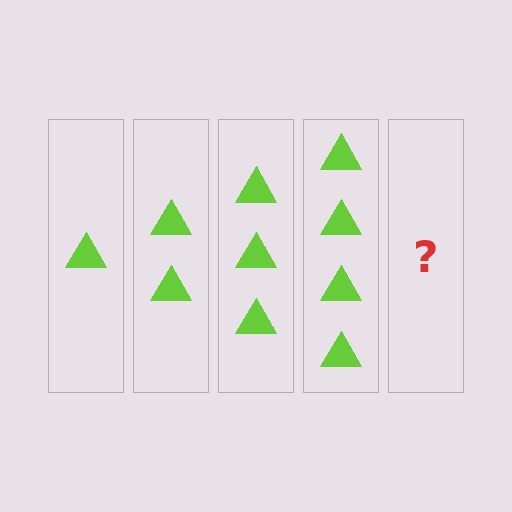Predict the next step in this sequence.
The next step is 5 triangles.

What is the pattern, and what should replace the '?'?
The pattern is that each step adds one more triangle. The '?' should be 5 triangles.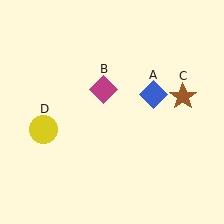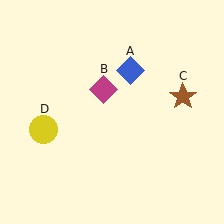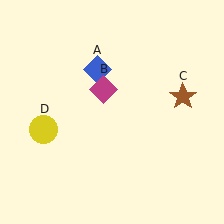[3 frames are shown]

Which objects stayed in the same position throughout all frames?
Magenta diamond (object B) and brown star (object C) and yellow circle (object D) remained stationary.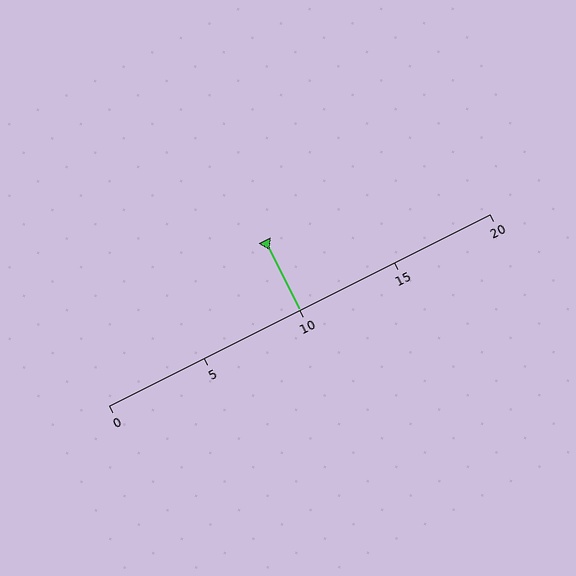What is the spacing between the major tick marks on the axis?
The major ticks are spaced 5 apart.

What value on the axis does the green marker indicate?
The marker indicates approximately 10.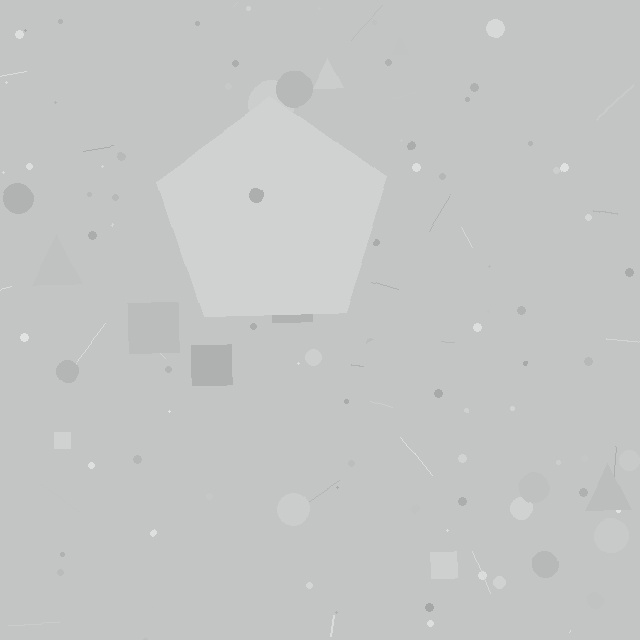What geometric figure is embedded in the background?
A pentagon is embedded in the background.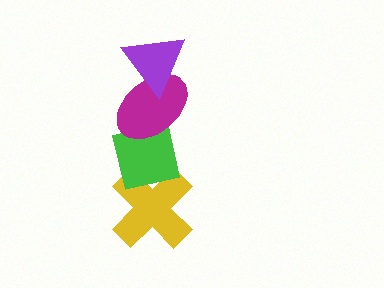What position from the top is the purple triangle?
The purple triangle is 1st from the top.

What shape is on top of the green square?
The magenta ellipse is on top of the green square.